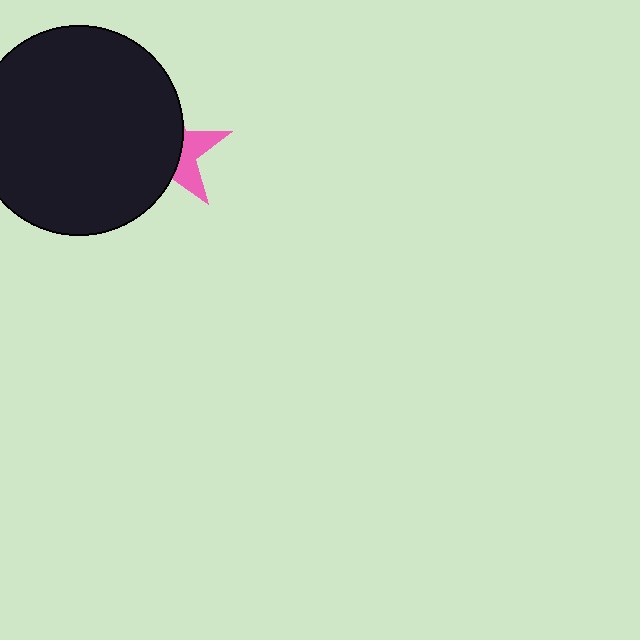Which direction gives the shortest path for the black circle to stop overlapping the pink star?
Moving left gives the shortest separation.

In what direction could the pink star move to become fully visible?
The pink star could move right. That would shift it out from behind the black circle entirely.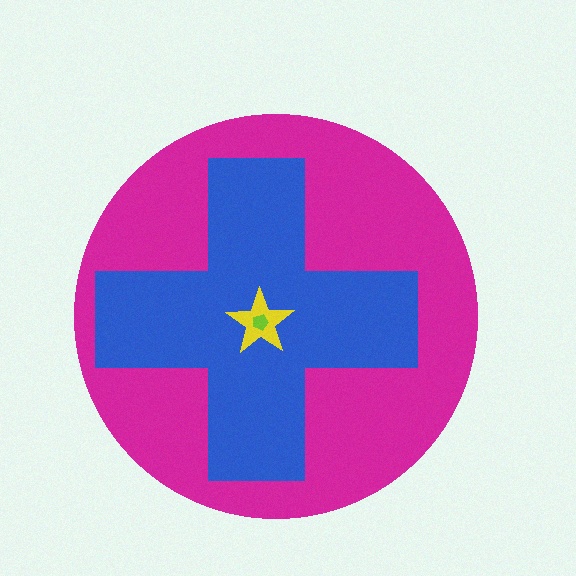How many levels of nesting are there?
4.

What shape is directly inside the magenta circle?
The blue cross.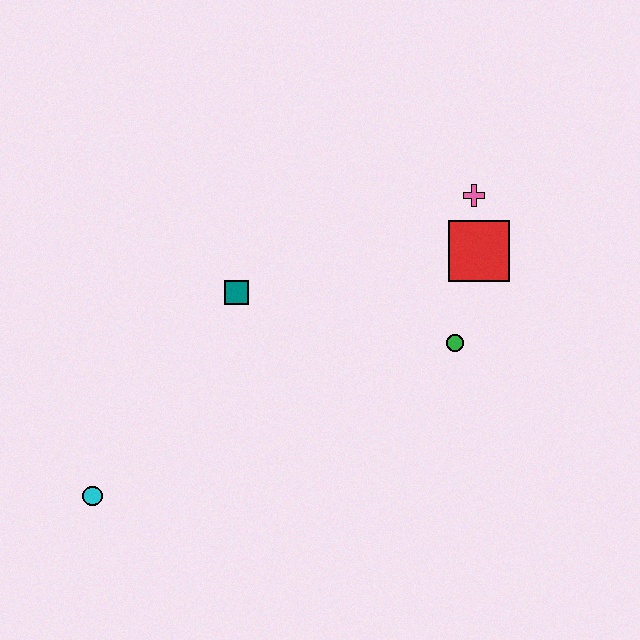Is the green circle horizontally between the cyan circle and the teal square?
No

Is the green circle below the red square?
Yes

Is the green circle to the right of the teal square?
Yes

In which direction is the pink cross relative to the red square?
The pink cross is above the red square.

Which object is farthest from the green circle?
The cyan circle is farthest from the green circle.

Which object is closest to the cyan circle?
The teal square is closest to the cyan circle.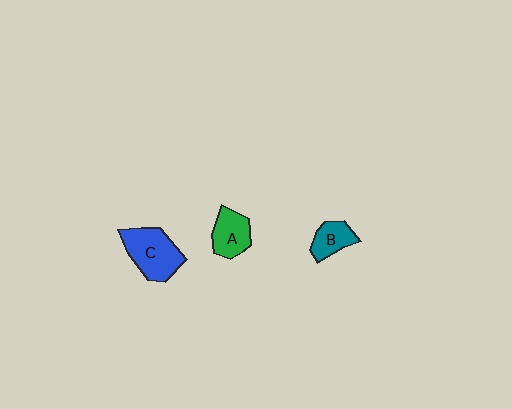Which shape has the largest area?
Shape C (blue).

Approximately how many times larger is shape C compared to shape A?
Approximately 1.5 times.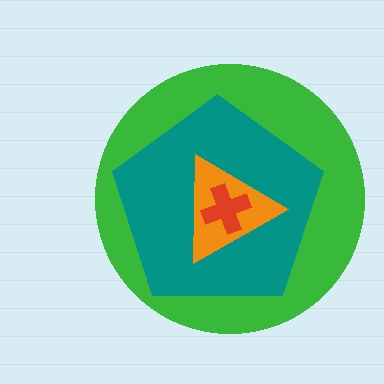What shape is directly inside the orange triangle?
The red cross.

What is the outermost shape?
The green circle.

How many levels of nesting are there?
4.